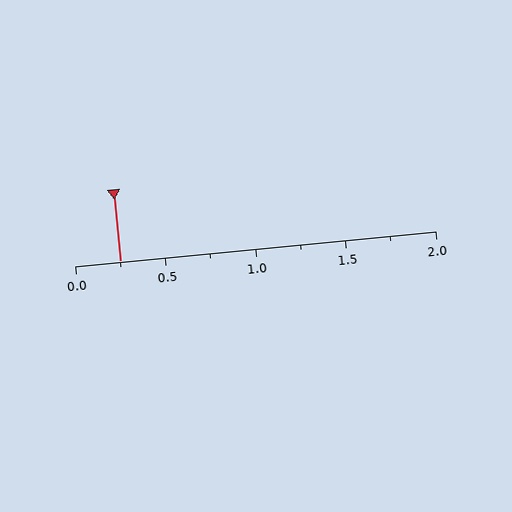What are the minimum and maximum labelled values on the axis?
The axis runs from 0.0 to 2.0.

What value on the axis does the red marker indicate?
The marker indicates approximately 0.25.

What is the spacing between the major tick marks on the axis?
The major ticks are spaced 0.5 apart.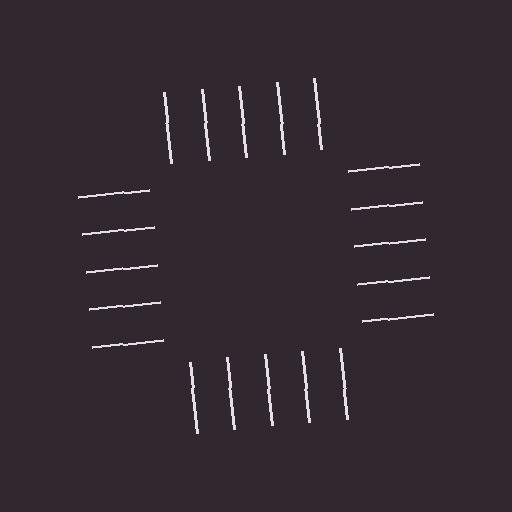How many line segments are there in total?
20 — 5 along each of the 4 edges.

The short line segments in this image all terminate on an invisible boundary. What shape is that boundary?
An illusory square — the line segments terminate on its edges but no continuous stroke is drawn.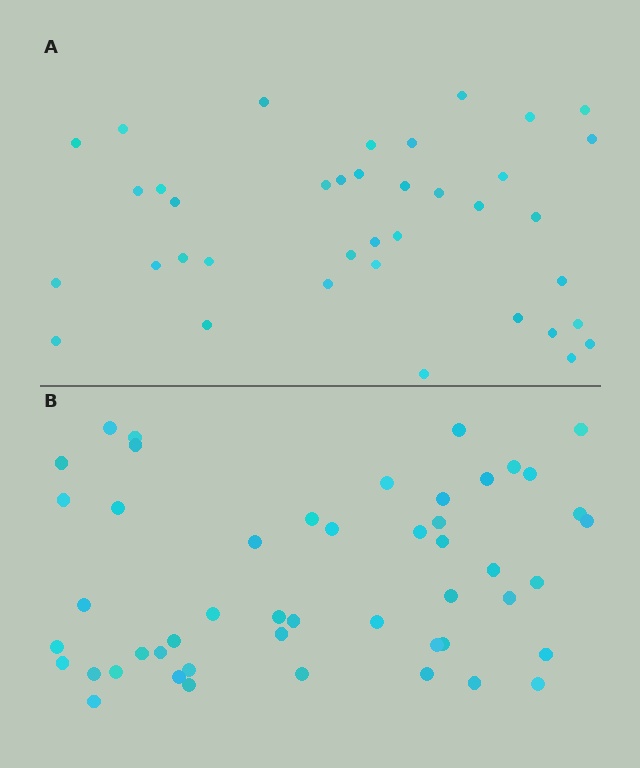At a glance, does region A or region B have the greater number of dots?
Region B (the bottom region) has more dots.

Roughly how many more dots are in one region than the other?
Region B has roughly 12 or so more dots than region A.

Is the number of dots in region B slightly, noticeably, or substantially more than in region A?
Region B has noticeably more, but not dramatically so. The ratio is roughly 1.3 to 1.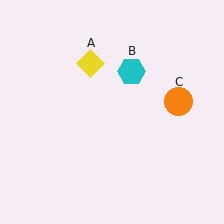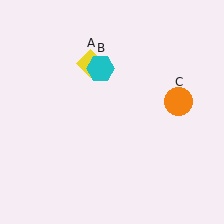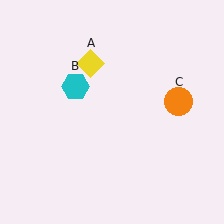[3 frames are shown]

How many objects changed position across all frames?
1 object changed position: cyan hexagon (object B).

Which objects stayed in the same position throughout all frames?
Yellow diamond (object A) and orange circle (object C) remained stationary.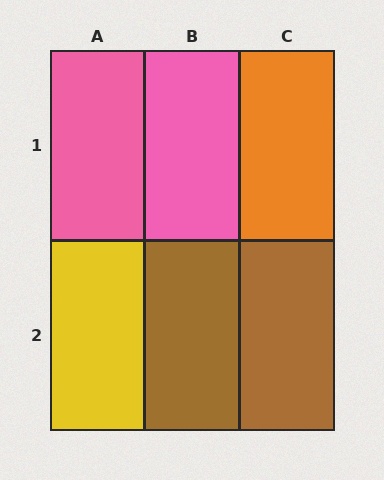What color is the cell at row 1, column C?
Orange.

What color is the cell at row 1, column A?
Pink.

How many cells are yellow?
1 cell is yellow.